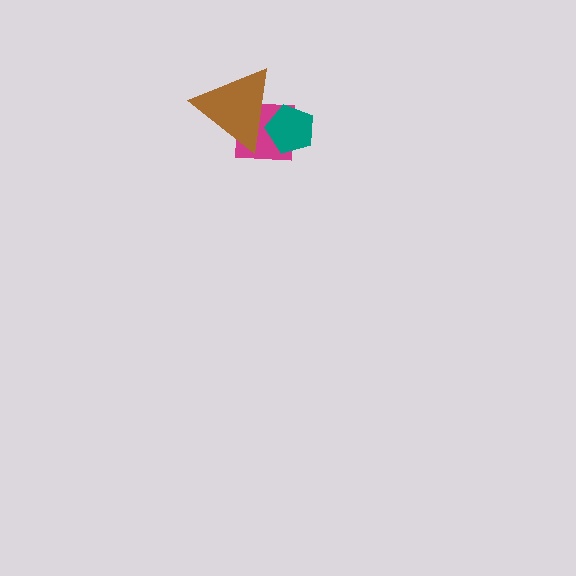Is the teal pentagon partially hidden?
Yes, it is partially covered by another shape.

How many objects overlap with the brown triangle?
2 objects overlap with the brown triangle.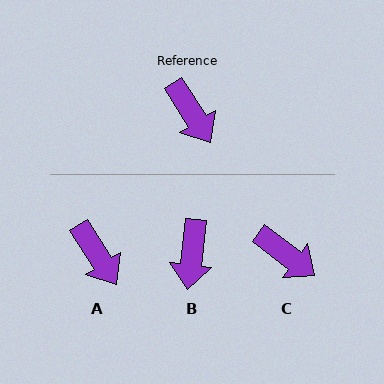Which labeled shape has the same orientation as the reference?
A.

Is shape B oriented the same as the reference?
No, it is off by about 40 degrees.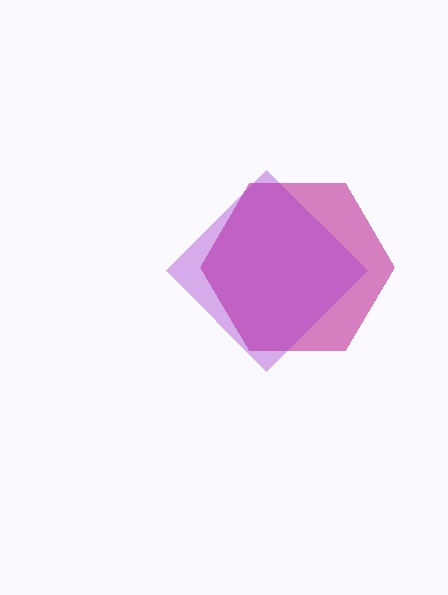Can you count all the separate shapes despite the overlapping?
Yes, there are 2 separate shapes.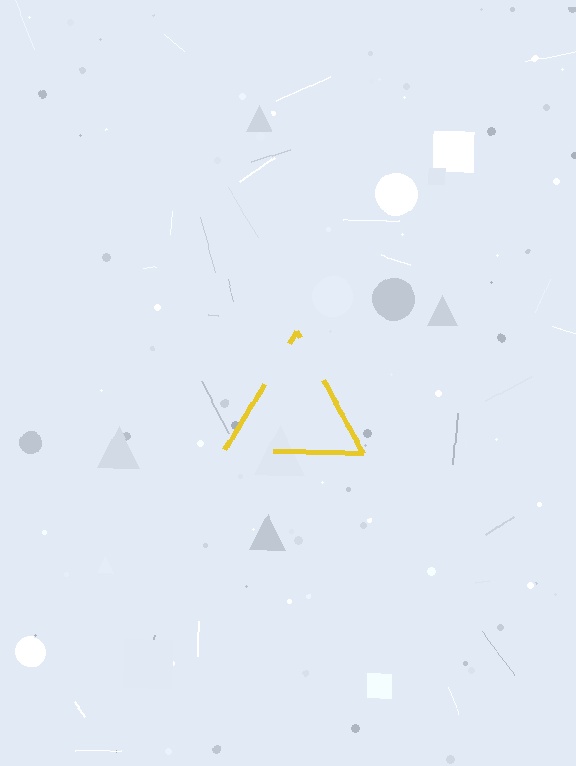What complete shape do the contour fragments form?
The contour fragments form a triangle.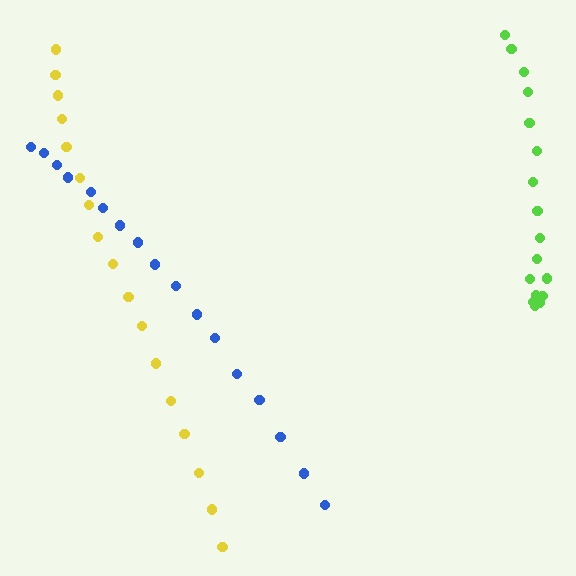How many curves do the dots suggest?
There are 3 distinct paths.